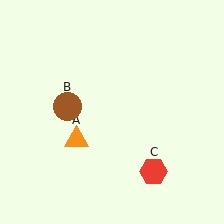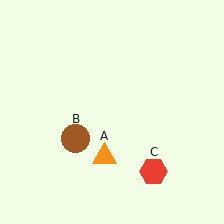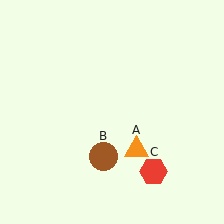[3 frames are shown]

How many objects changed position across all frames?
2 objects changed position: orange triangle (object A), brown circle (object B).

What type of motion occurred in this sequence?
The orange triangle (object A), brown circle (object B) rotated counterclockwise around the center of the scene.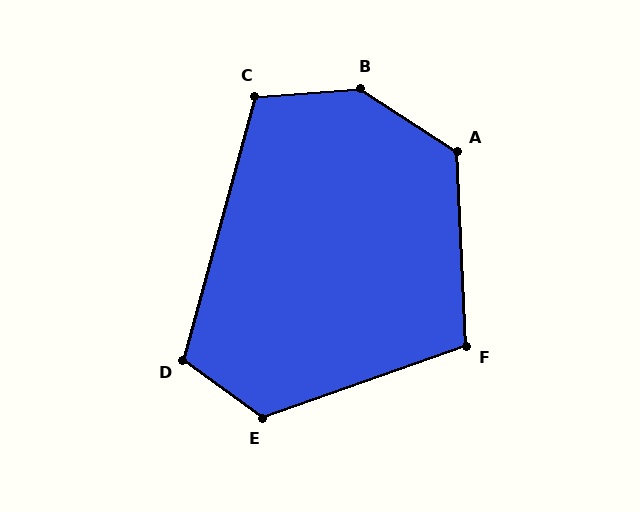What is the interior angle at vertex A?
Approximately 126 degrees (obtuse).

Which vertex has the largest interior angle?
B, at approximately 142 degrees.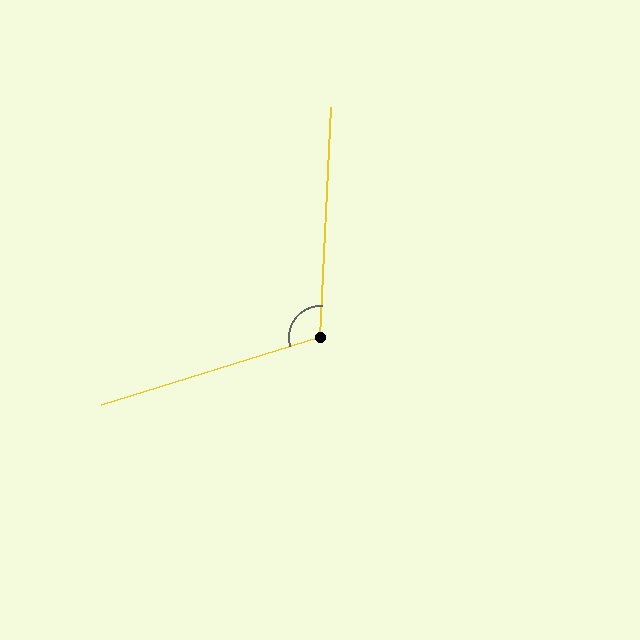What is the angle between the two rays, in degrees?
Approximately 110 degrees.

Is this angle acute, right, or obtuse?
It is obtuse.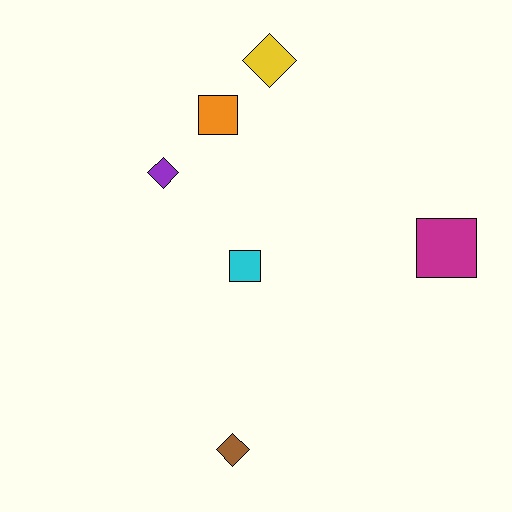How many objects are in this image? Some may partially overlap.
There are 6 objects.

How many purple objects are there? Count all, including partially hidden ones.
There is 1 purple object.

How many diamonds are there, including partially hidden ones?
There are 3 diamonds.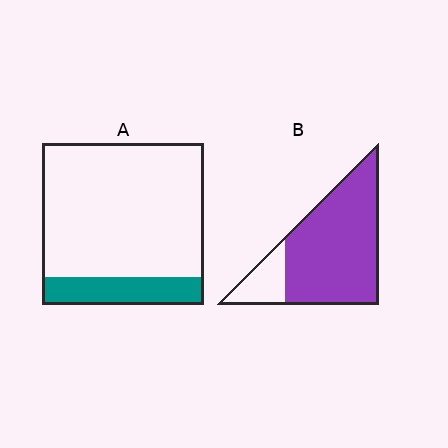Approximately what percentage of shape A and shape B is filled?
A is approximately 15% and B is approximately 80%.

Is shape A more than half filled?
No.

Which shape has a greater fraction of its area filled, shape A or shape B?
Shape B.